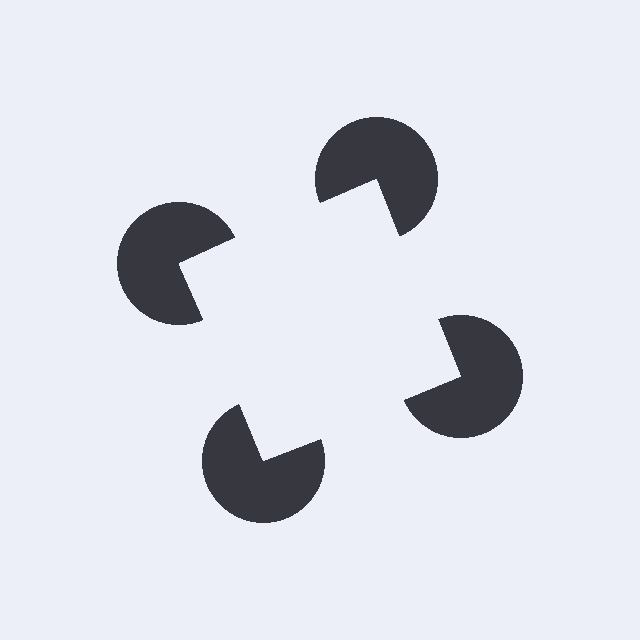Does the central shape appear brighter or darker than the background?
It typically appears slightly brighter than the background, even though no actual brightness change is drawn.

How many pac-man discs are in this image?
There are 4 — one at each vertex of the illusory square.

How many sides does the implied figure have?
4 sides.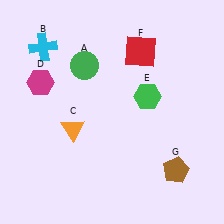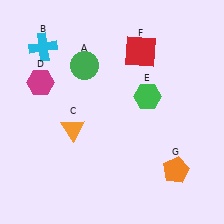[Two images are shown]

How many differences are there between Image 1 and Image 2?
There is 1 difference between the two images.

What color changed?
The pentagon (G) changed from brown in Image 1 to orange in Image 2.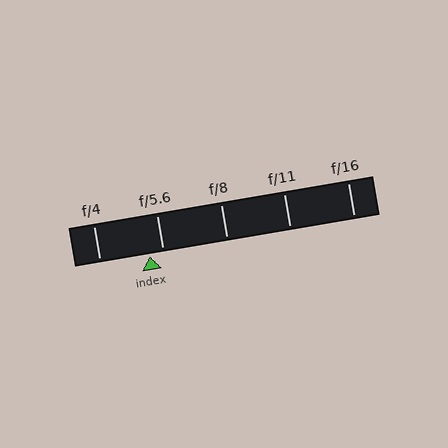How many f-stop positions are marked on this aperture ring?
There are 5 f-stop positions marked.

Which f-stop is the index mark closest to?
The index mark is closest to f/5.6.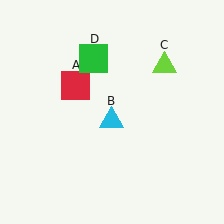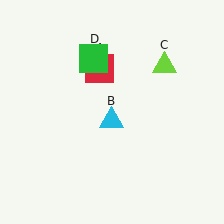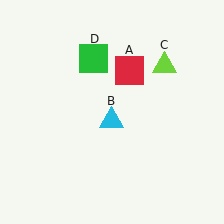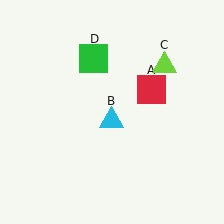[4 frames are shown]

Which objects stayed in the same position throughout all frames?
Cyan triangle (object B) and lime triangle (object C) and green square (object D) remained stationary.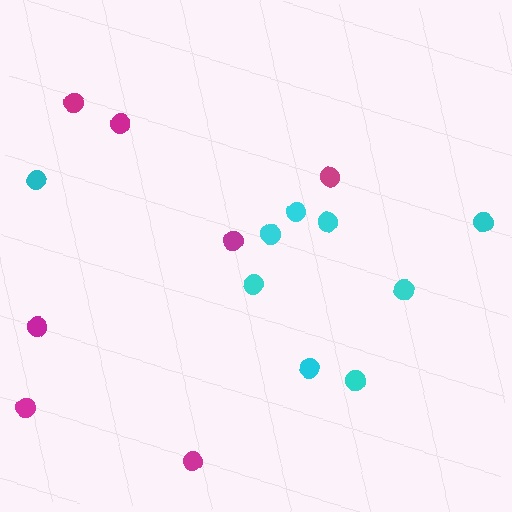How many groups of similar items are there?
There are 2 groups: one group of cyan circles (9) and one group of magenta circles (7).